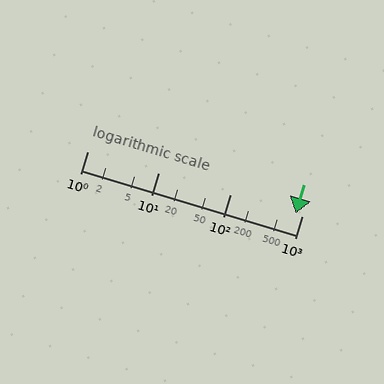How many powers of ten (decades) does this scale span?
The scale spans 3 decades, from 1 to 1000.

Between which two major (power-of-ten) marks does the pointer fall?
The pointer is between 100 and 1000.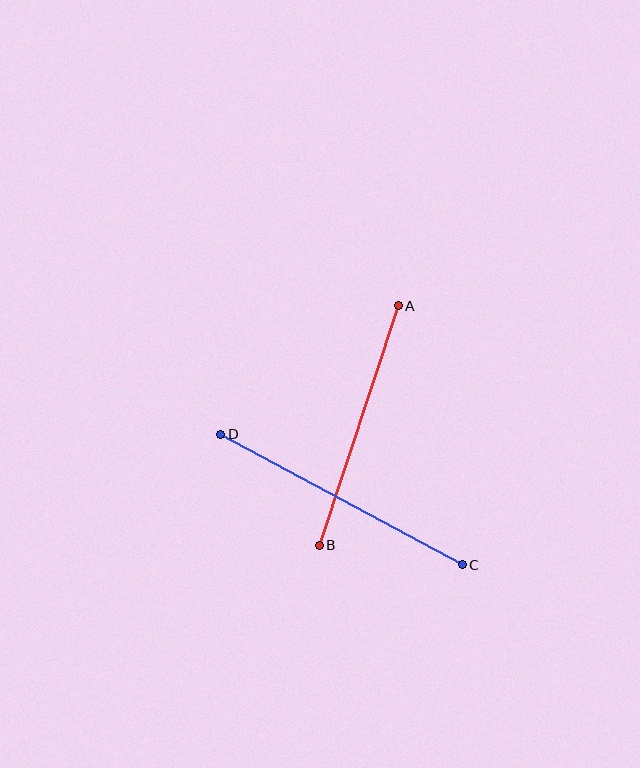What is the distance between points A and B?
The distance is approximately 252 pixels.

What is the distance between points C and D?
The distance is approximately 275 pixels.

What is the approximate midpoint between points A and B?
The midpoint is at approximately (359, 426) pixels.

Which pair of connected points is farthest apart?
Points C and D are farthest apart.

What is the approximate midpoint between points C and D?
The midpoint is at approximately (341, 499) pixels.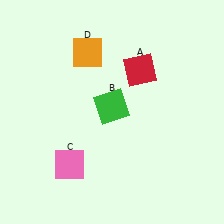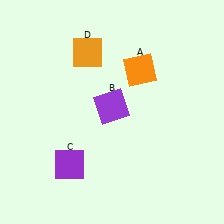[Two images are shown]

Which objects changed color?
A changed from red to orange. B changed from green to purple. C changed from pink to purple.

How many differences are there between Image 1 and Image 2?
There are 3 differences between the two images.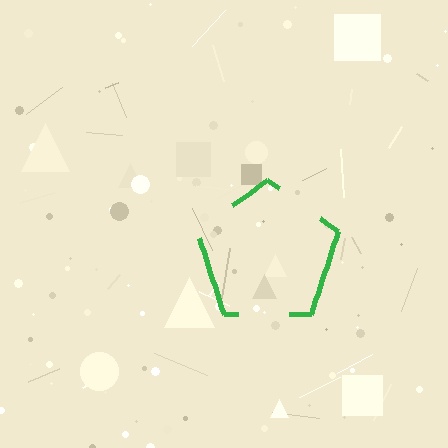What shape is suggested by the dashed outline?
The dashed outline suggests a pentagon.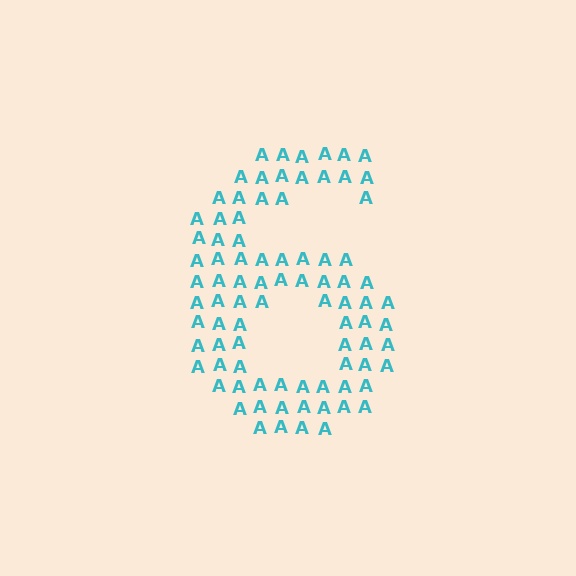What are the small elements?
The small elements are letter A's.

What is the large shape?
The large shape is the digit 6.